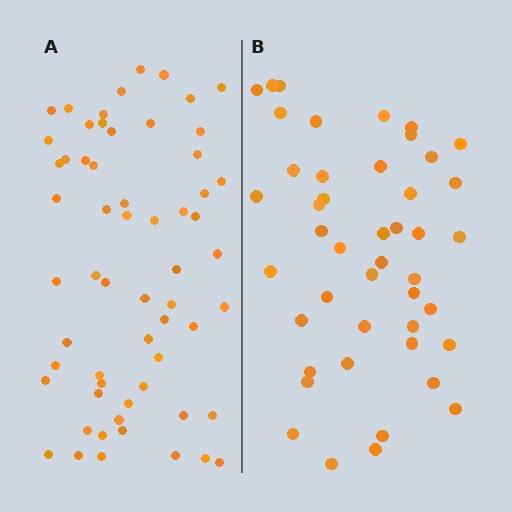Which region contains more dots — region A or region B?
Region A (the left region) has more dots.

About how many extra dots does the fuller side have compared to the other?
Region A has approximately 15 more dots than region B.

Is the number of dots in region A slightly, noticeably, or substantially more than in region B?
Region A has noticeably more, but not dramatically so. The ratio is roughly 1.3 to 1.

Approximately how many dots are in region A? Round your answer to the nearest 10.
About 60 dots.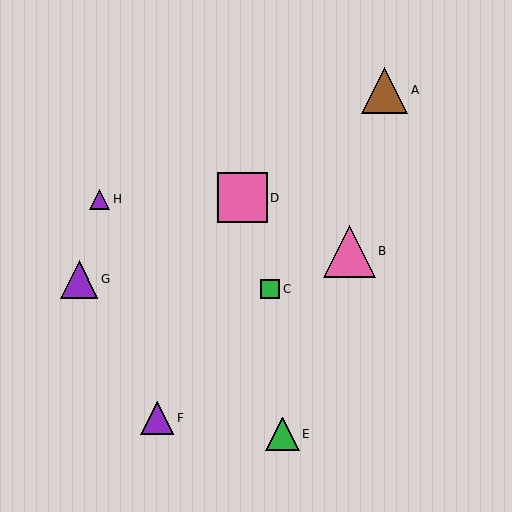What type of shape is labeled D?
Shape D is a pink square.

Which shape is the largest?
The pink triangle (labeled B) is the largest.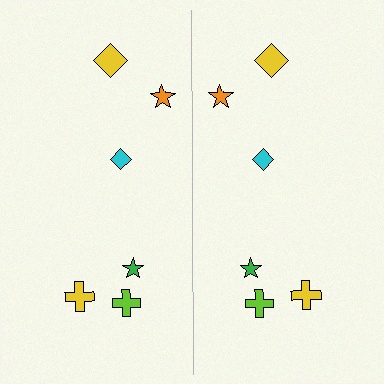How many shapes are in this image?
There are 12 shapes in this image.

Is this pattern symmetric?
Yes, this pattern has bilateral (reflection) symmetry.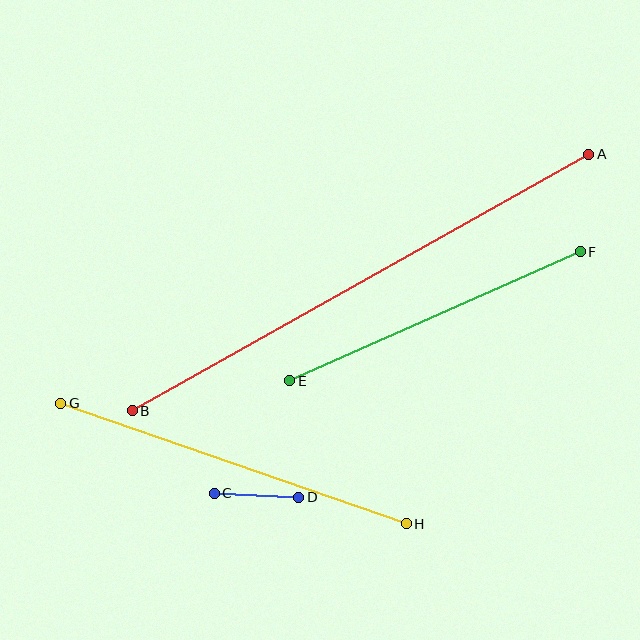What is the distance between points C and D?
The distance is approximately 85 pixels.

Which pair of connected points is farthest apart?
Points A and B are farthest apart.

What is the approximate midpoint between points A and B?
The midpoint is at approximately (360, 283) pixels.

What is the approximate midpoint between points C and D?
The midpoint is at approximately (256, 495) pixels.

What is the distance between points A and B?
The distance is approximately 524 pixels.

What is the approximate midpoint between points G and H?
The midpoint is at approximately (233, 463) pixels.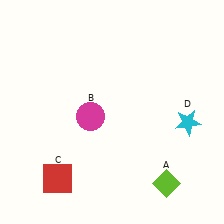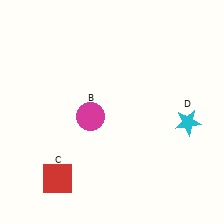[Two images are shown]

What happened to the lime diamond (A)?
The lime diamond (A) was removed in Image 2. It was in the bottom-right area of Image 1.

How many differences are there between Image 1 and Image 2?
There is 1 difference between the two images.